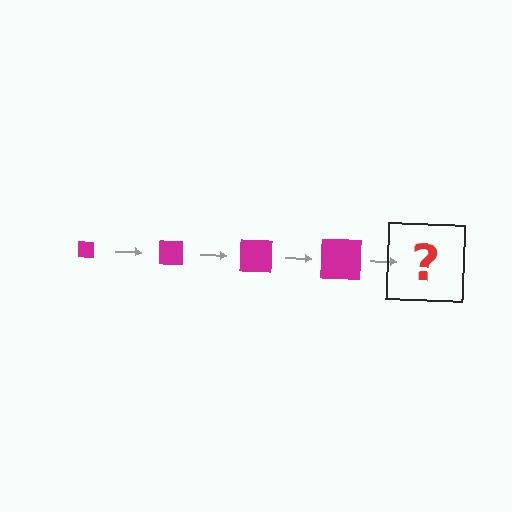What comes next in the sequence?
The next element should be a magenta square, larger than the previous one.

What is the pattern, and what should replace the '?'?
The pattern is that the square gets progressively larger each step. The '?' should be a magenta square, larger than the previous one.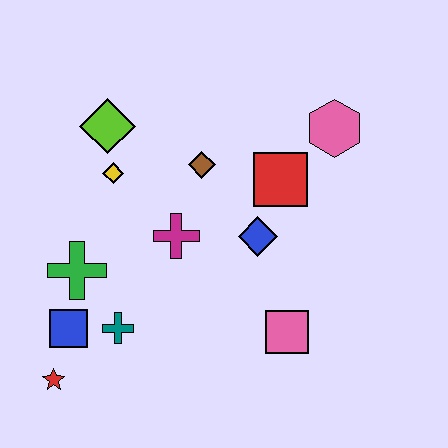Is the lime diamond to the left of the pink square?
Yes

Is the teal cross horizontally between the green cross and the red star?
No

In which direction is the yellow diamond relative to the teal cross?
The yellow diamond is above the teal cross.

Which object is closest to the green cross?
The blue square is closest to the green cross.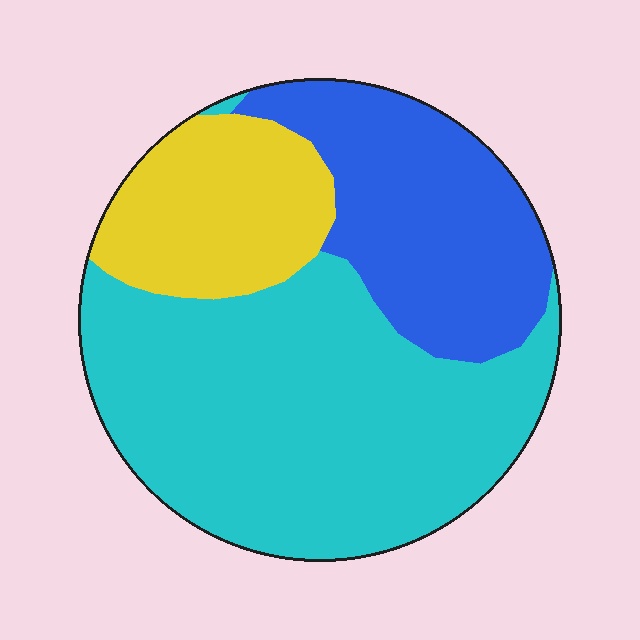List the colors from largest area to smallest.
From largest to smallest: cyan, blue, yellow.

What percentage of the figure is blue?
Blue takes up between a quarter and a half of the figure.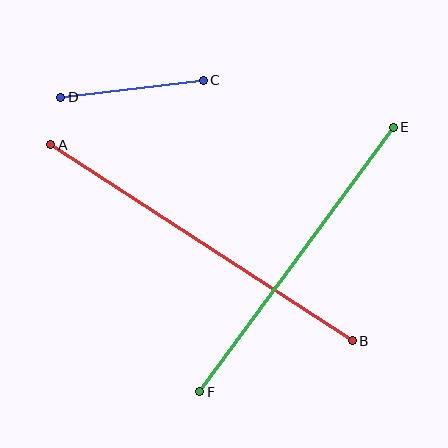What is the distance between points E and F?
The distance is approximately 328 pixels.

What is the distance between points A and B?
The distance is approximately 359 pixels.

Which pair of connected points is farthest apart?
Points A and B are farthest apart.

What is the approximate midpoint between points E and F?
The midpoint is at approximately (297, 259) pixels.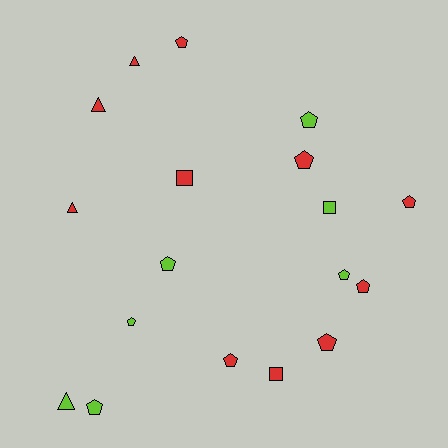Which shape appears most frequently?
Pentagon, with 11 objects.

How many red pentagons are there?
There are 6 red pentagons.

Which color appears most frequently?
Red, with 11 objects.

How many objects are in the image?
There are 18 objects.